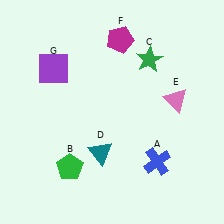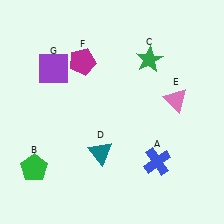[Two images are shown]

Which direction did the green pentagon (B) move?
The green pentagon (B) moved left.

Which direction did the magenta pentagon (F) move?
The magenta pentagon (F) moved left.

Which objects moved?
The objects that moved are: the green pentagon (B), the magenta pentagon (F).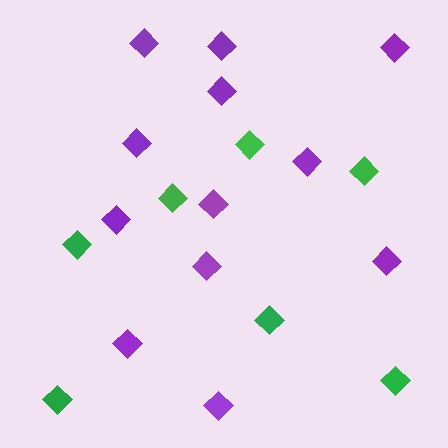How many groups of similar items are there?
There are 2 groups: one group of green diamonds (7) and one group of purple diamonds (12).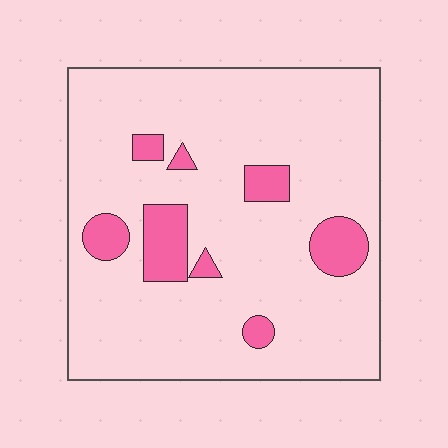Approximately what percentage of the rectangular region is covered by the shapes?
Approximately 15%.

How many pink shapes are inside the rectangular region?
8.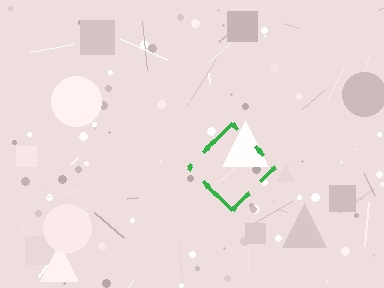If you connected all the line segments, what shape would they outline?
They would outline a diamond.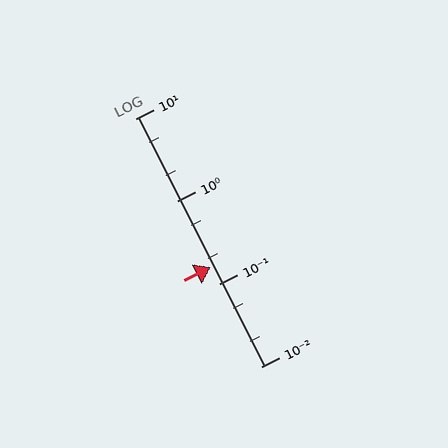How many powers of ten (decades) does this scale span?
The scale spans 3 decades, from 0.01 to 10.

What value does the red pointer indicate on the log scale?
The pointer indicates approximately 0.16.